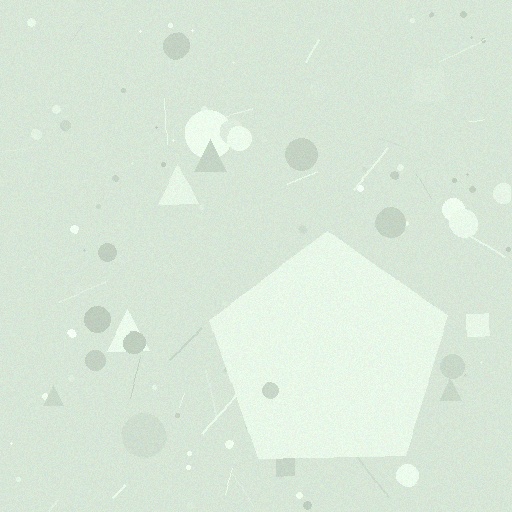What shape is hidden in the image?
A pentagon is hidden in the image.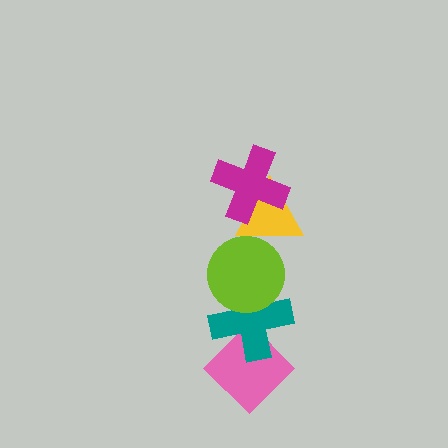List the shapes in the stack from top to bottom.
From top to bottom: the magenta cross, the yellow triangle, the lime circle, the teal cross, the pink diamond.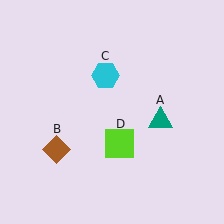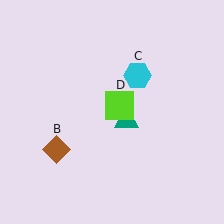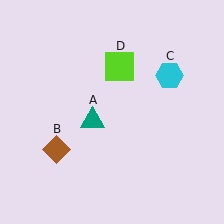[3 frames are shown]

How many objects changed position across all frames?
3 objects changed position: teal triangle (object A), cyan hexagon (object C), lime square (object D).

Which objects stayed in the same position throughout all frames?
Brown diamond (object B) remained stationary.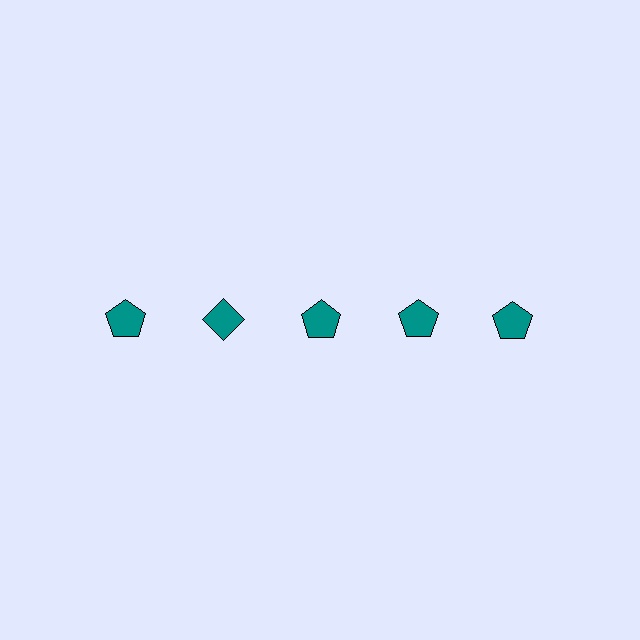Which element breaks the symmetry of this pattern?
The teal diamond in the top row, second from left column breaks the symmetry. All other shapes are teal pentagons.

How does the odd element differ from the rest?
It has a different shape: diamond instead of pentagon.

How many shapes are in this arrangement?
There are 5 shapes arranged in a grid pattern.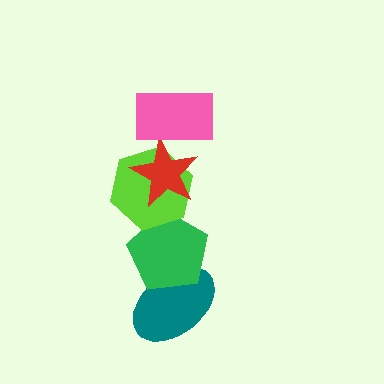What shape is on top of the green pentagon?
The lime hexagon is on top of the green pentagon.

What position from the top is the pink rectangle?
The pink rectangle is 1st from the top.